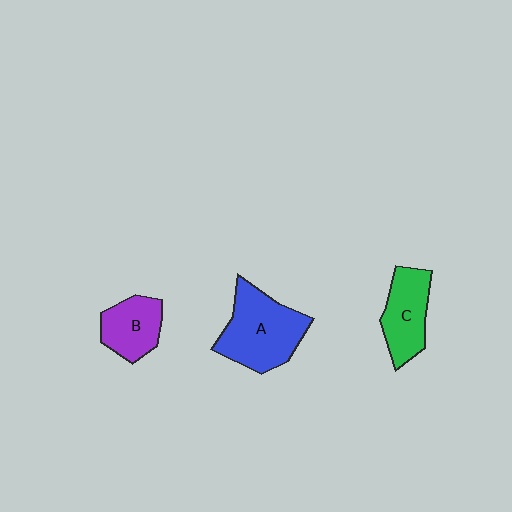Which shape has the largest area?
Shape A (blue).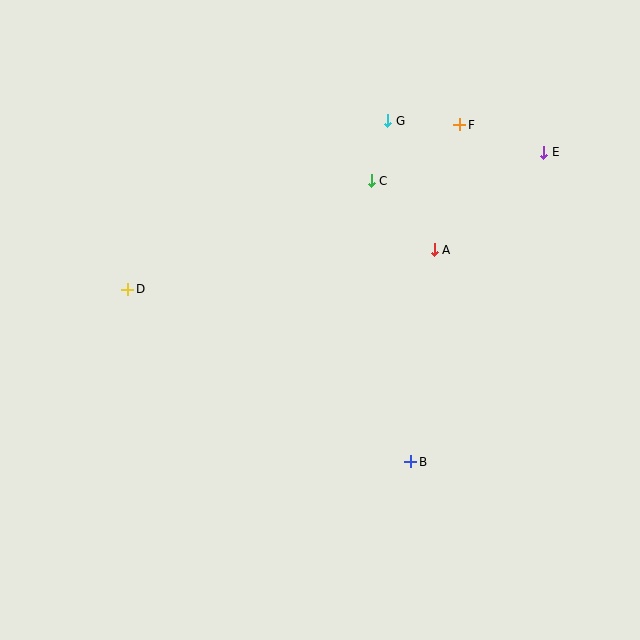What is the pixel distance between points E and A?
The distance between E and A is 146 pixels.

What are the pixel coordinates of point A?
Point A is at (434, 250).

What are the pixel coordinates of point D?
Point D is at (128, 289).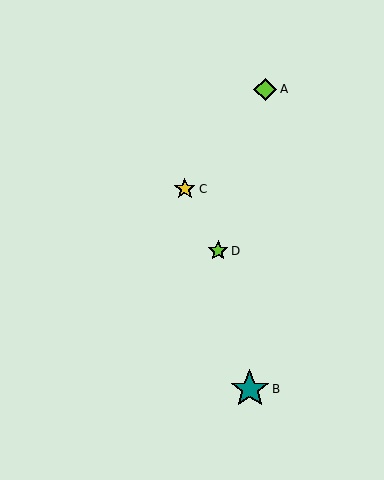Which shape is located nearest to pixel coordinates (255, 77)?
The lime diamond (labeled A) at (265, 89) is nearest to that location.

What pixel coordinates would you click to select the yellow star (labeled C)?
Click at (185, 189) to select the yellow star C.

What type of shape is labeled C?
Shape C is a yellow star.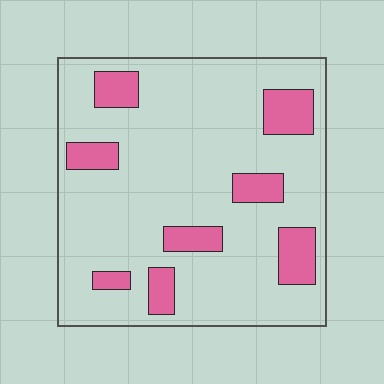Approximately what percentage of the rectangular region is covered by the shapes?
Approximately 20%.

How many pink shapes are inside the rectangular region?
8.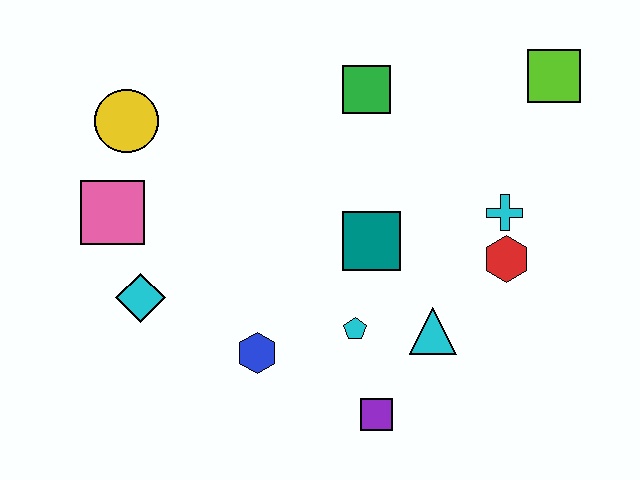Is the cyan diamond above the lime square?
No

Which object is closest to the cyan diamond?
The pink square is closest to the cyan diamond.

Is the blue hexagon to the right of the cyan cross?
No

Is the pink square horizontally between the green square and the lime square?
No